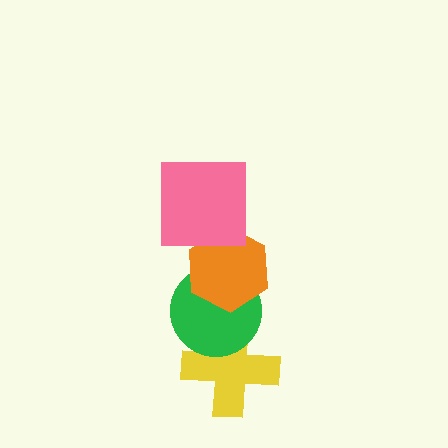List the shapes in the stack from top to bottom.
From top to bottom: the pink square, the orange hexagon, the green circle, the yellow cross.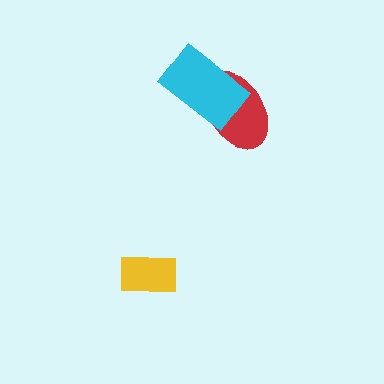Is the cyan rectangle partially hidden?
No, no other shape covers it.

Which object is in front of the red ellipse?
The cyan rectangle is in front of the red ellipse.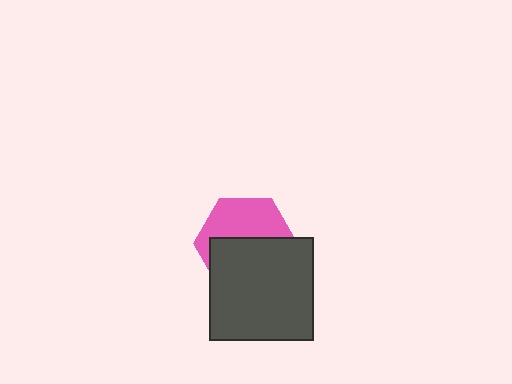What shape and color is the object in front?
The object in front is a dark gray square.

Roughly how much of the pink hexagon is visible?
About half of it is visible (roughly 46%).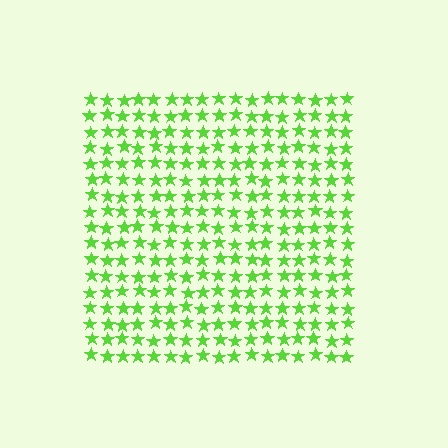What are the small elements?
The small elements are stars.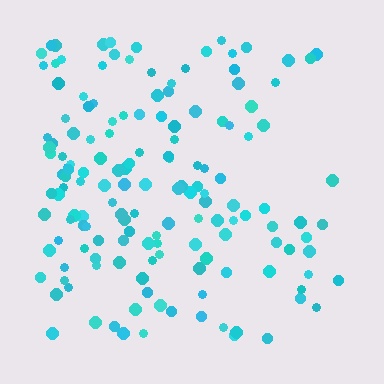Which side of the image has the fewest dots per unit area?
The right.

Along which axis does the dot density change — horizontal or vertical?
Horizontal.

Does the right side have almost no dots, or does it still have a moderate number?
Still a moderate number, just noticeably fewer than the left.